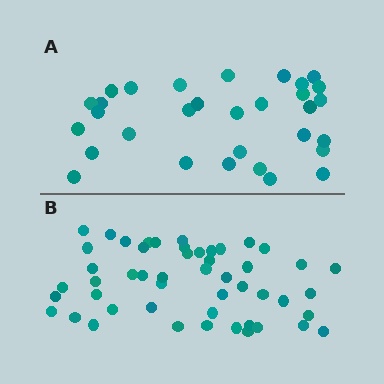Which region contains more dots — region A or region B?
Region B (the bottom region) has more dots.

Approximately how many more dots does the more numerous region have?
Region B has approximately 20 more dots than region A.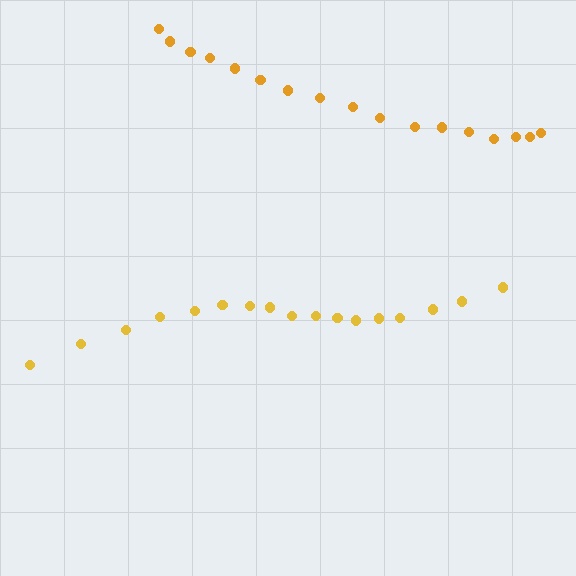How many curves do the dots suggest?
There are 2 distinct paths.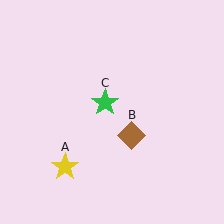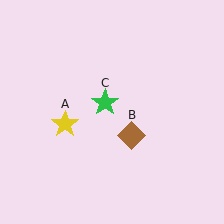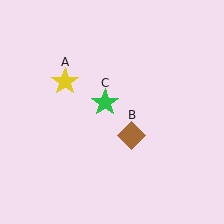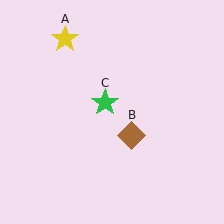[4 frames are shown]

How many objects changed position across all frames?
1 object changed position: yellow star (object A).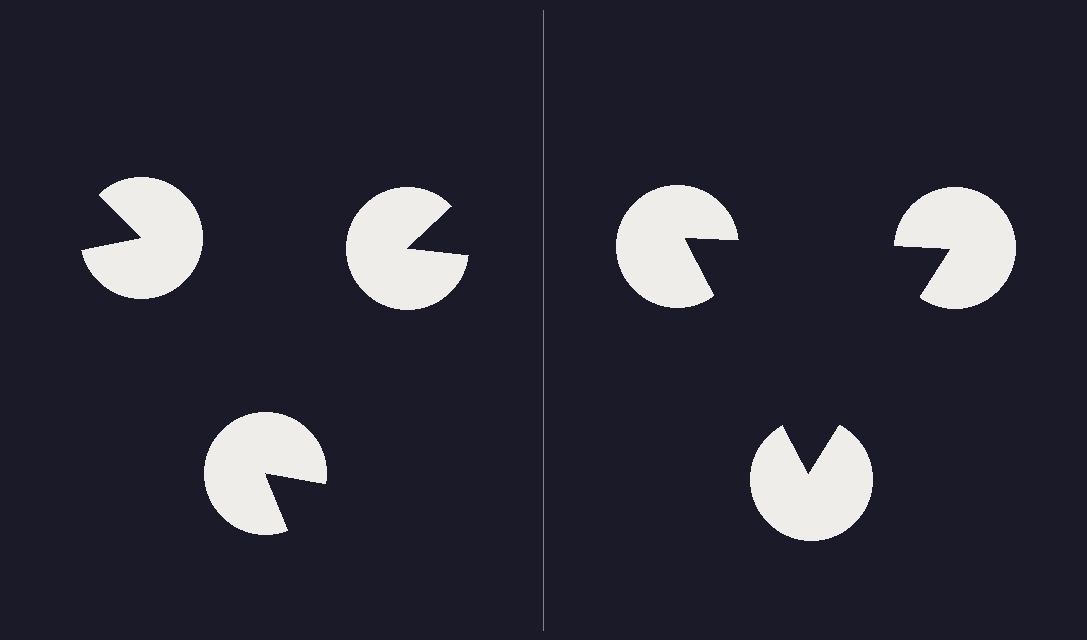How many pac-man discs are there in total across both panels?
6 — 3 on each side.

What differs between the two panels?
The pac-man discs are positioned identically on both sides; only the wedge orientations differ. On the right they align to a triangle; on the left they are misaligned.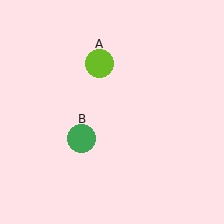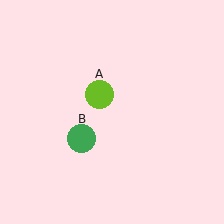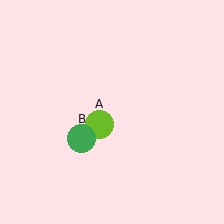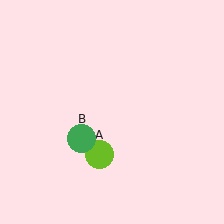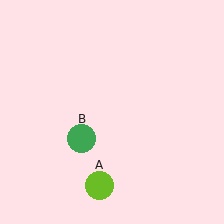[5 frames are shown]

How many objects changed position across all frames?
1 object changed position: lime circle (object A).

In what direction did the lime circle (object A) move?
The lime circle (object A) moved down.